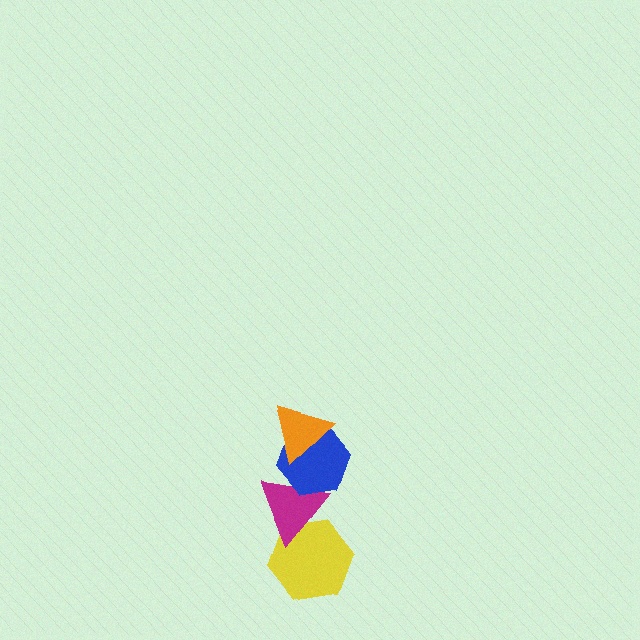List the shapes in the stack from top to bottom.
From top to bottom: the orange triangle, the blue hexagon, the magenta triangle, the yellow hexagon.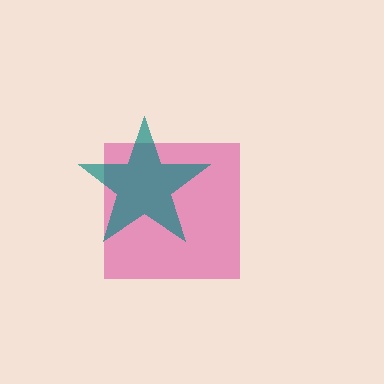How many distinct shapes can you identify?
There are 2 distinct shapes: a magenta square, a teal star.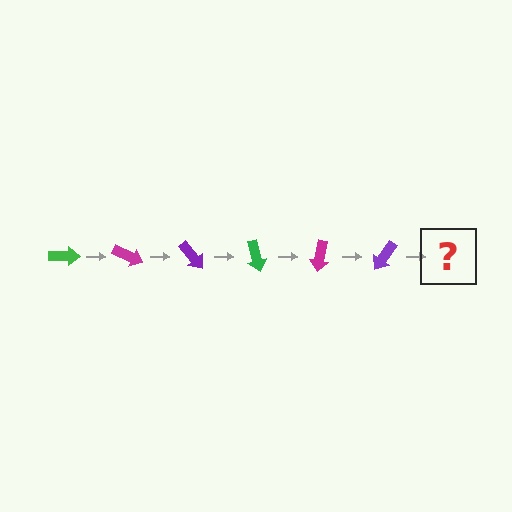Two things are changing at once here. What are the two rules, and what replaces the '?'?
The two rules are that it rotates 25 degrees each step and the color cycles through green, magenta, and purple. The '?' should be a green arrow, rotated 150 degrees from the start.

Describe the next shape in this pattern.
It should be a green arrow, rotated 150 degrees from the start.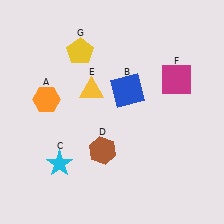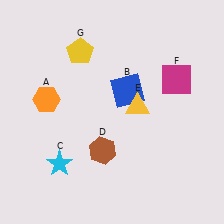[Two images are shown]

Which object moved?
The yellow triangle (E) moved right.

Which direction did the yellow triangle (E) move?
The yellow triangle (E) moved right.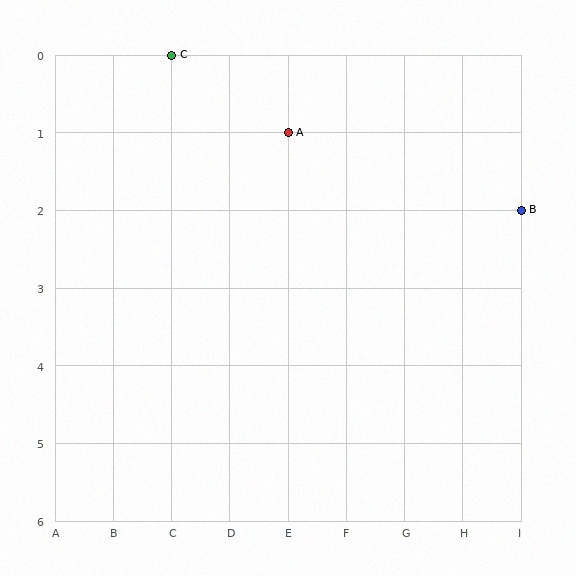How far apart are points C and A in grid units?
Points C and A are 2 columns and 1 row apart (about 2.2 grid units diagonally).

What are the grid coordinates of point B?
Point B is at grid coordinates (I, 2).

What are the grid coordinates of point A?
Point A is at grid coordinates (E, 1).